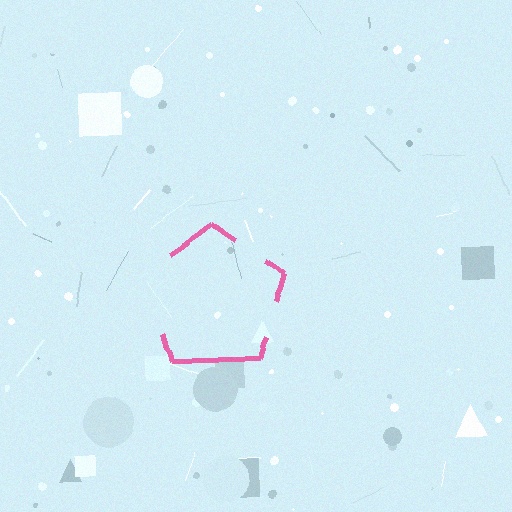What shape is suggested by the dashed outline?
The dashed outline suggests a pentagon.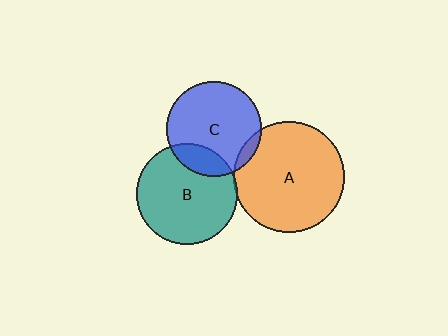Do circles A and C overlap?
Yes.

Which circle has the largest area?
Circle A (orange).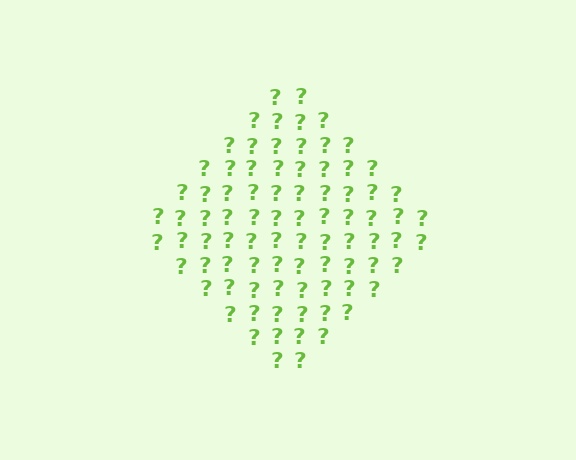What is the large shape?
The large shape is a diamond.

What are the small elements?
The small elements are question marks.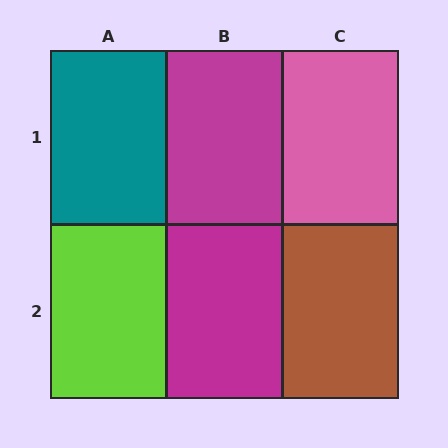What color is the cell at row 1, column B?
Magenta.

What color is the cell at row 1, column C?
Pink.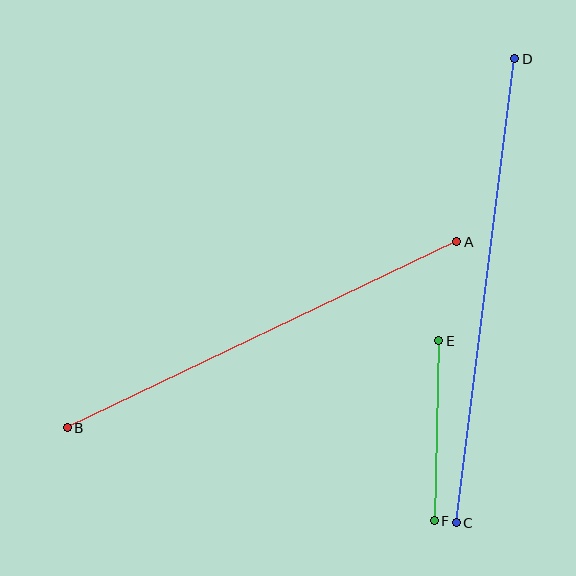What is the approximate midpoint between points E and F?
The midpoint is at approximately (437, 431) pixels.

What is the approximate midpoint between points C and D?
The midpoint is at approximately (485, 291) pixels.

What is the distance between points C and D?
The distance is approximately 468 pixels.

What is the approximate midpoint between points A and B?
The midpoint is at approximately (262, 335) pixels.